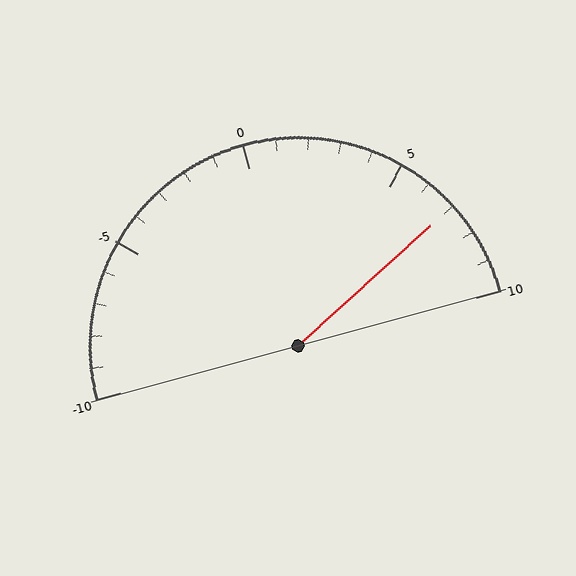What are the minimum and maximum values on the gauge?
The gauge ranges from -10 to 10.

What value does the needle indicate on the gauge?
The needle indicates approximately 7.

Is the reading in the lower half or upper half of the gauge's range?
The reading is in the upper half of the range (-10 to 10).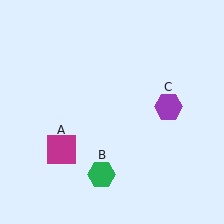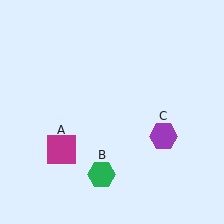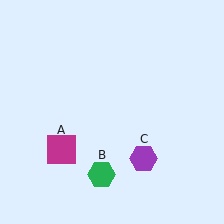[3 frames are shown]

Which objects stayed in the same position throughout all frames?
Magenta square (object A) and green hexagon (object B) remained stationary.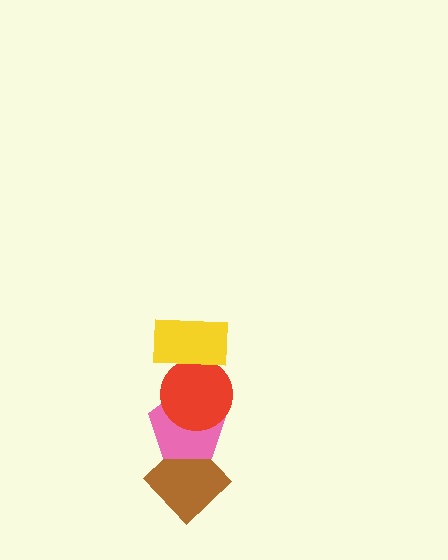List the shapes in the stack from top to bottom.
From top to bottom: the yellow rectangle, the red circle, the pink pentagon, the brown diamond.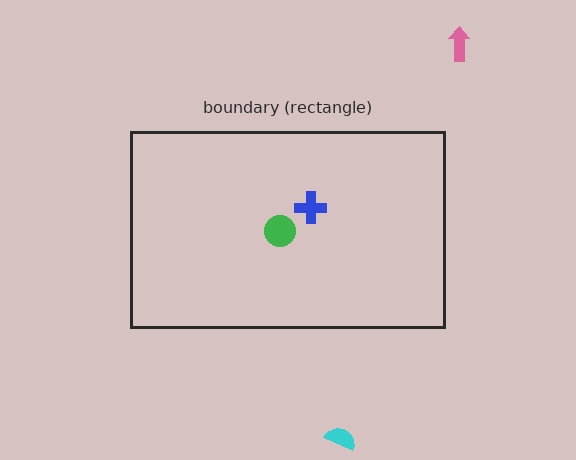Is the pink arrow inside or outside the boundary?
Outside.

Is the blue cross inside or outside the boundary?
Inside.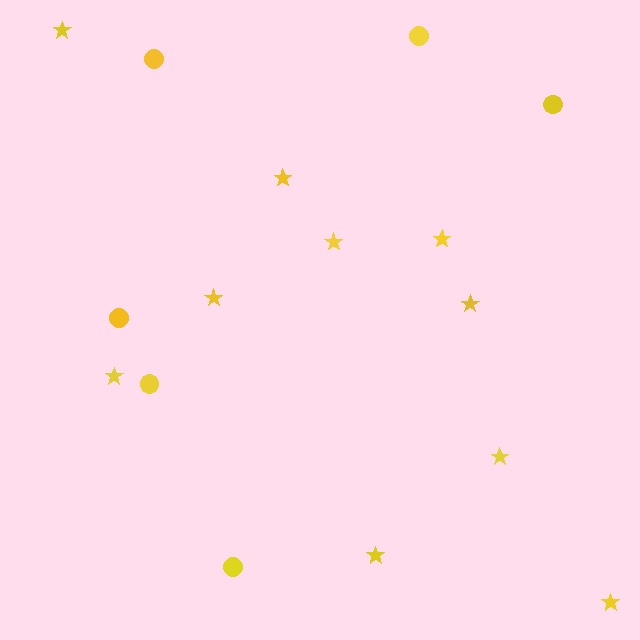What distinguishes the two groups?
There are 2 groups: one group of stars (10) and one group of circles (6).